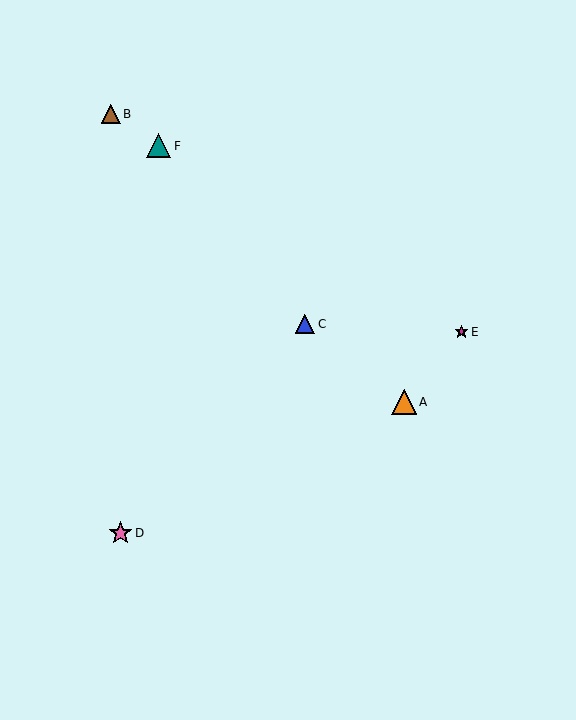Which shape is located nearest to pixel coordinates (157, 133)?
The teal triangle (labeled F) at (159, 146) is nearest to that location.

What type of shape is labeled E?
Shape E is a magenta star.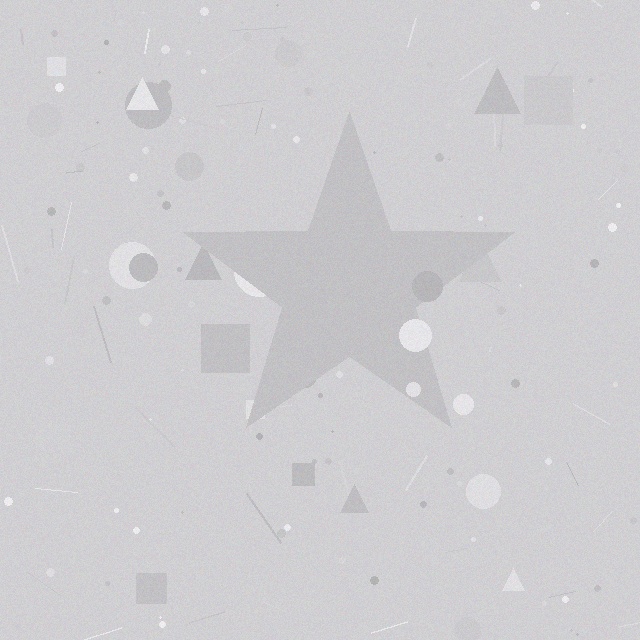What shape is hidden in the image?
A star is hidden in the image.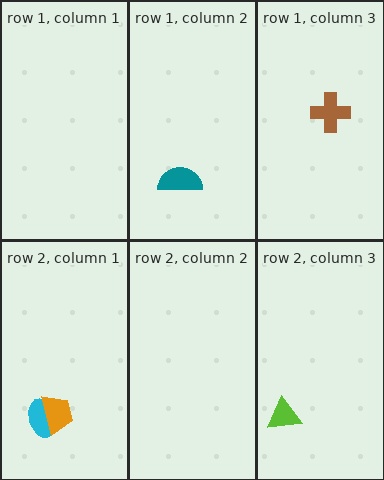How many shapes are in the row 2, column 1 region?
2.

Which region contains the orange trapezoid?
The row 2, column 1 region.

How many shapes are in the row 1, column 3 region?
1.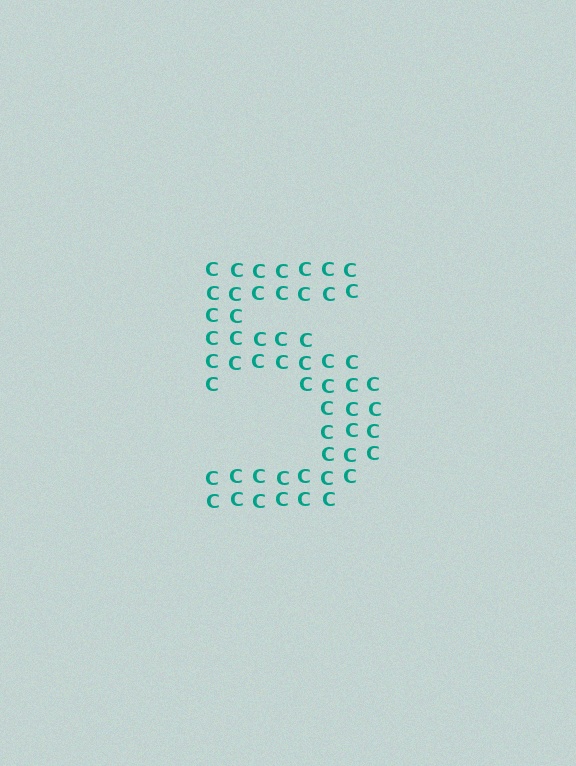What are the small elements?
The small elements are letter C's.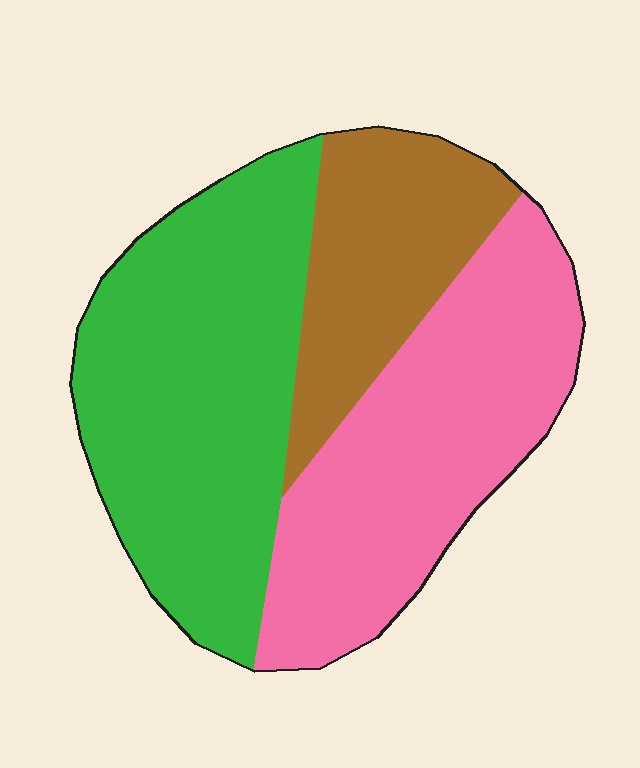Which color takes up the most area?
Green, at roughly 40%.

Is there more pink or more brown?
Pink.